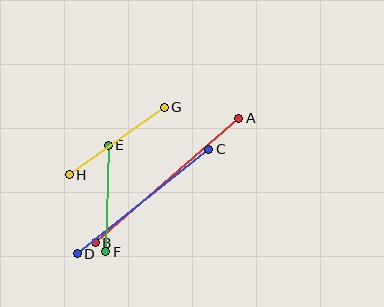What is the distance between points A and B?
The distance is approximately 190 pixels.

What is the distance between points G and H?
The distance is approximately 116 pixels.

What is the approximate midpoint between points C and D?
The midpoint is at approximately (143, 201) pixels.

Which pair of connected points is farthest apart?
Points A and B are farthest apart.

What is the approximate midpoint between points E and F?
The midpoint is at approximately (107, 199) pixels.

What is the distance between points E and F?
The distance is approximately 107 pixels.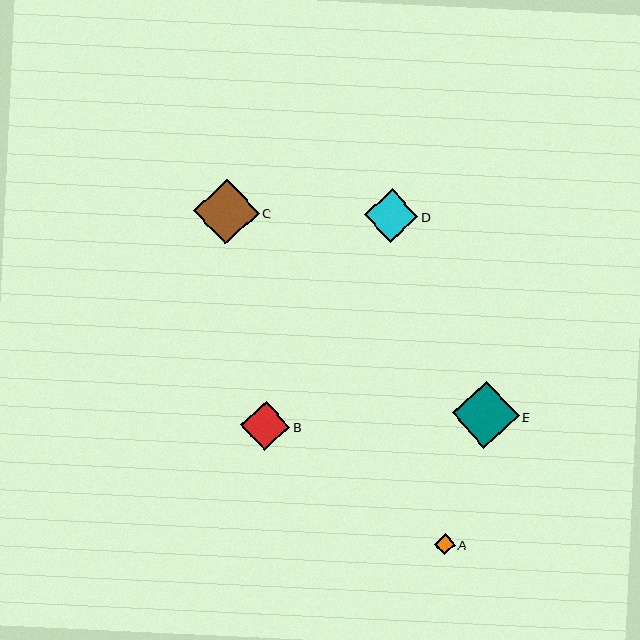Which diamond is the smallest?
Diamond A is the smallest with a size of approximately 20 pixels.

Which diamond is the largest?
Diamond E is the largest with a size of approximately 67 pixels.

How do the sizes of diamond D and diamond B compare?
Diamond D and diamond B are approximately the same size.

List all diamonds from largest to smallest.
From largest to smallest: E, C, D, B, A.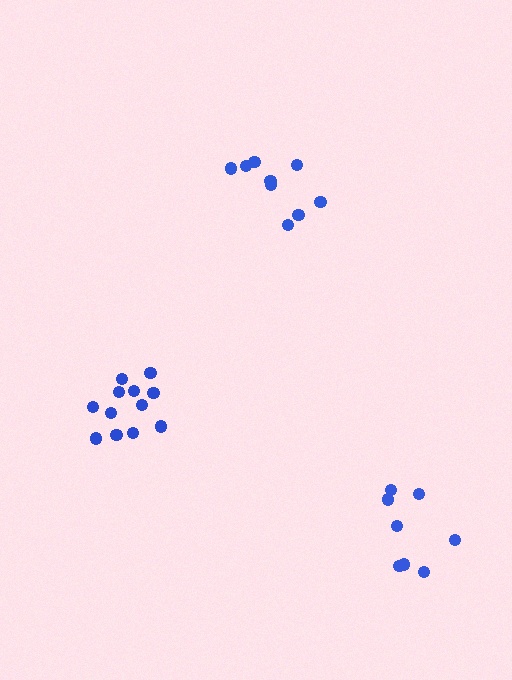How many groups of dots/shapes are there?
There are 3 groups.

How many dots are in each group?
Group 1: 12 dots, Group 2: 9 dots, Group 3: 8 dots (29 total).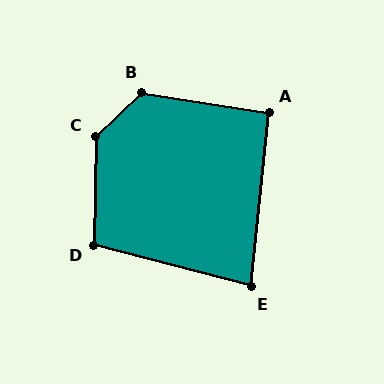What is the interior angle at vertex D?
Approximately 104 degrees (obtuse).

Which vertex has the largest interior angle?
C, at approximately 134 degrees.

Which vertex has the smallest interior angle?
E, at approximately 81 degrees.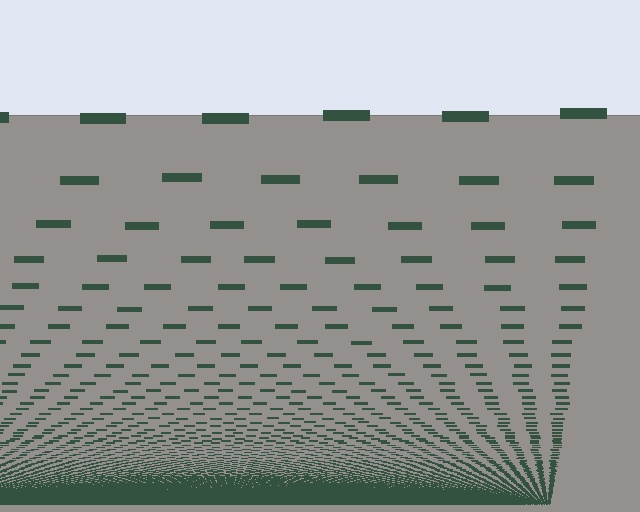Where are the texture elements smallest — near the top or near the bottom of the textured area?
Near the bottom.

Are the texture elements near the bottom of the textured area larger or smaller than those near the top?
Smaller. The gradient is inverted — elements near the bottom are smaller and denser.